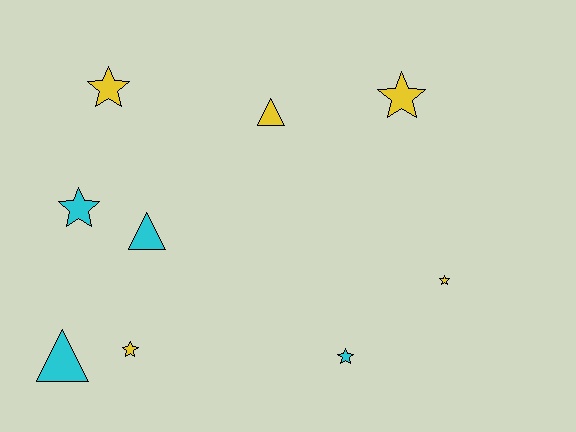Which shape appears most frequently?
Star, with 6 objects.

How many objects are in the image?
There are 9 objects.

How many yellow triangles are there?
There is 1 yellow triangle.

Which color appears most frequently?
Yellow, with 5 objects.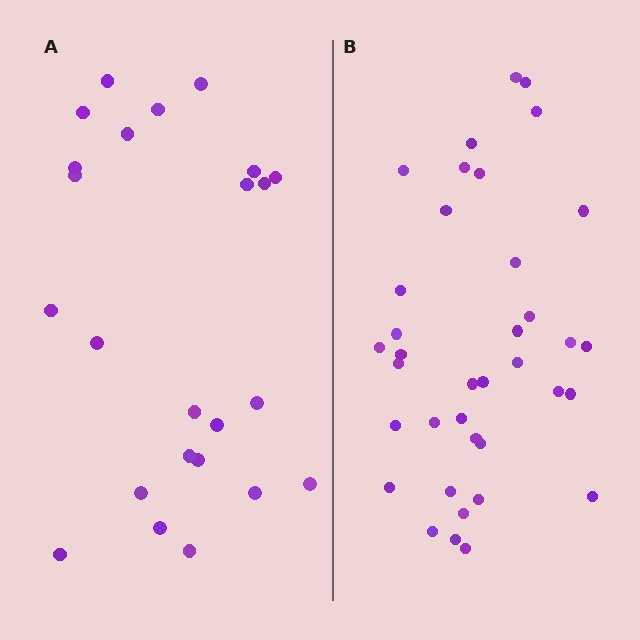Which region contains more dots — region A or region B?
Region B (the right region) has more dots.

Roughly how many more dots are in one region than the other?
Region B has approximately 15 more dots than region A.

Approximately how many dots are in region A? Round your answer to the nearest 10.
About 20 dots. (The exact count is 24, which rounds to 20.)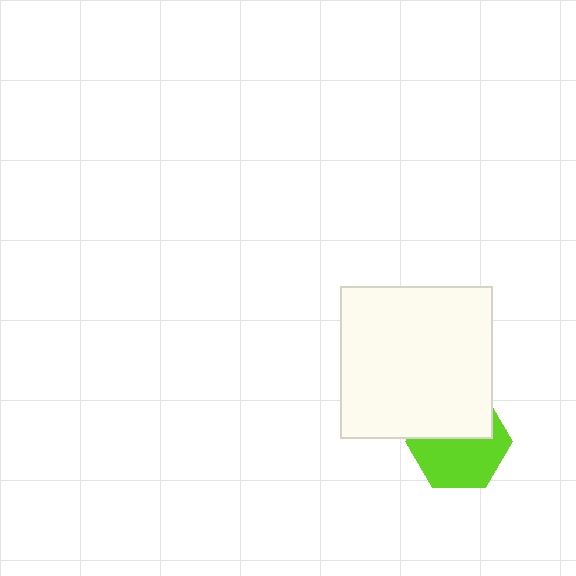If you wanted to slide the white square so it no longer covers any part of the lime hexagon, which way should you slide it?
Slide it up — that is the most direct way to separate the two shapes.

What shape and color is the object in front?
The object in front is a white square.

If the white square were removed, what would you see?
You would see the complete lime hexagon.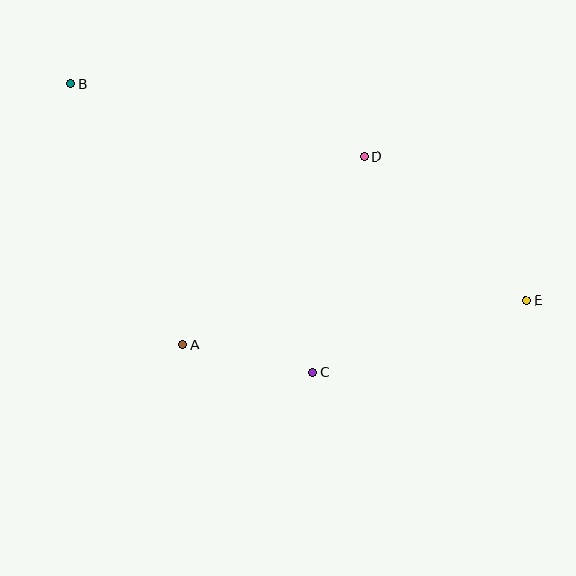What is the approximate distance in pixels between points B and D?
The distance between B and D is approximately 302 pixels.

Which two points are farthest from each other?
Points B and E are farthest from each other.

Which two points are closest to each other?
Points A and C are closest to each other.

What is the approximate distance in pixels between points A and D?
The distance between A and D is approximately 262 pixels.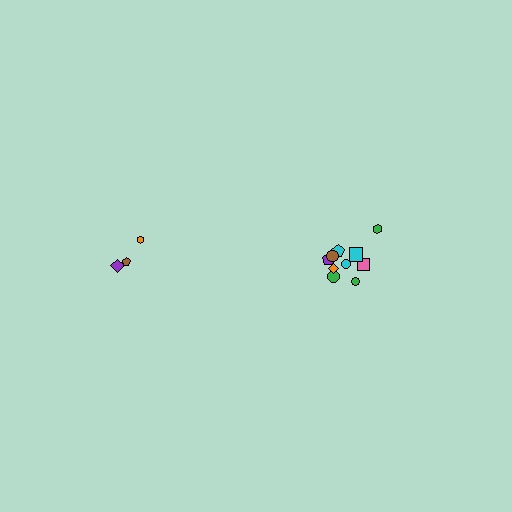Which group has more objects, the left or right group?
The right group.